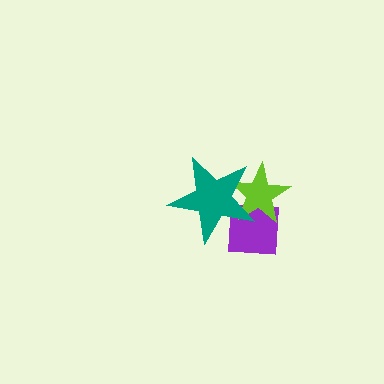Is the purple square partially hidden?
Yes, it is partially covered by another shape.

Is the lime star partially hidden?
Yes, it is partially covered by another shape.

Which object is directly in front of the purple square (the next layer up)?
The lime star is directly in front of the purple square.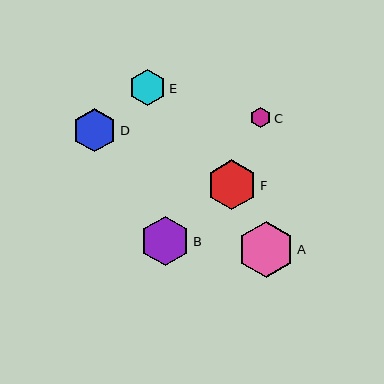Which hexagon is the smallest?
Hexagon C is the smallest with a size of approximately 20 pixels.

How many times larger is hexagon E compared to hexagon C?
Hexagon E is approximately 1.8 times the size of hexagon C.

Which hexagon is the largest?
Hexagon A is the largest with a size of approximately 56 pixels.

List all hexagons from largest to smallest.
From largest to smallest: A, F, B, D, E, C.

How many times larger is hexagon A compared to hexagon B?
Hexagon A is approximately 1.1 times the size of hexagon B.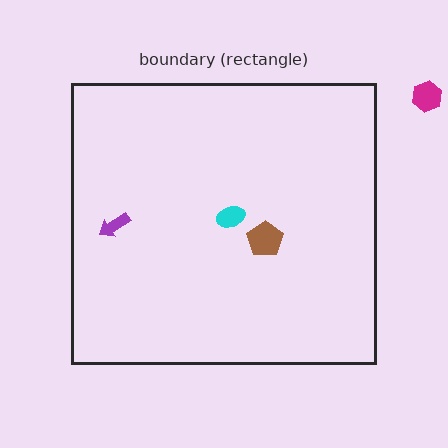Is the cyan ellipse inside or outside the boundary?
Inside.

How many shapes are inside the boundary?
3 inside, 1 outside.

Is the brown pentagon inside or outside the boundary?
Inside.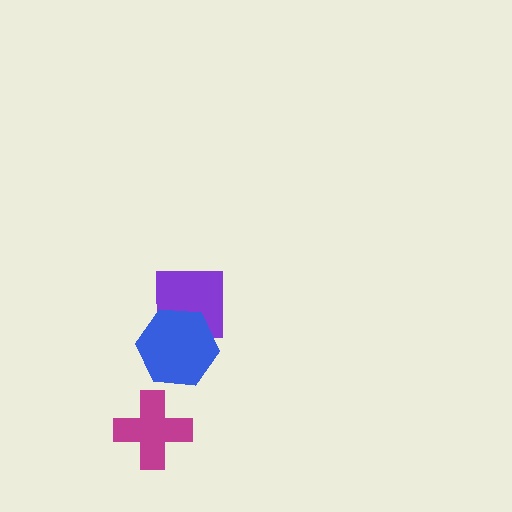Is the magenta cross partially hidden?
No, no other shape covers it.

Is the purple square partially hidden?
Yes, it is partially covered by another shape.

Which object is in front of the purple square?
The blue hexagon is in front of the purple square.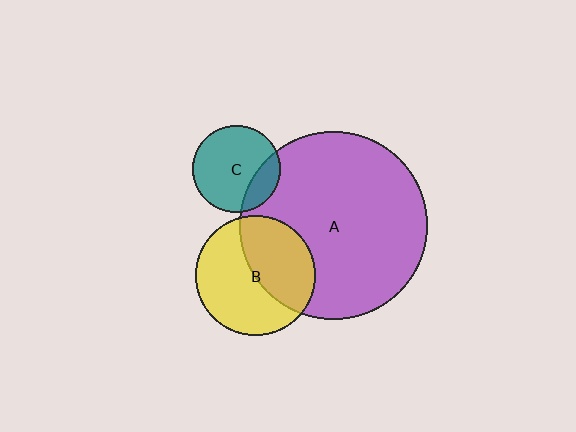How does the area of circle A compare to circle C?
Approximately 4.6 times.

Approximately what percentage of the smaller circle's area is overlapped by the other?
Approximately 20%.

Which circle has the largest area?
Circle A (purple).